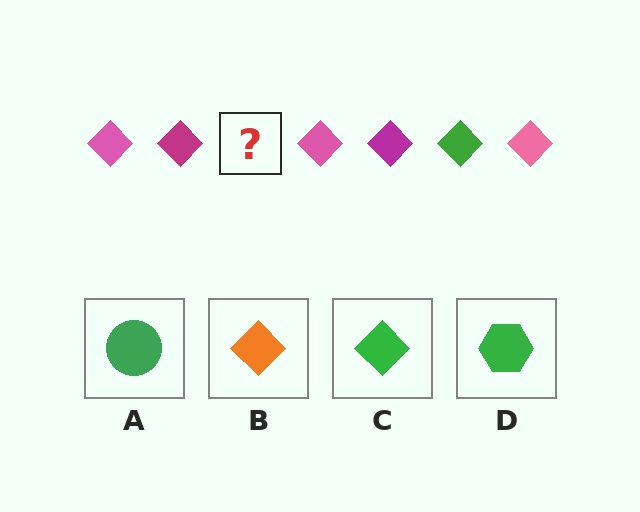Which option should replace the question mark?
Option C.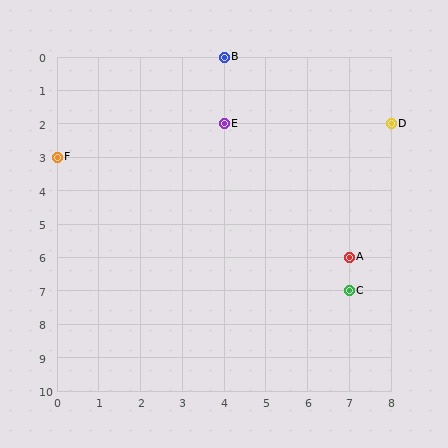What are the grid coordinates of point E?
Point E is at grid coordinates (4, 2).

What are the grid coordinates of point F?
Point F is at grid coordinates (0, 3).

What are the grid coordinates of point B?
Point B is at grid coordinates (4, 0).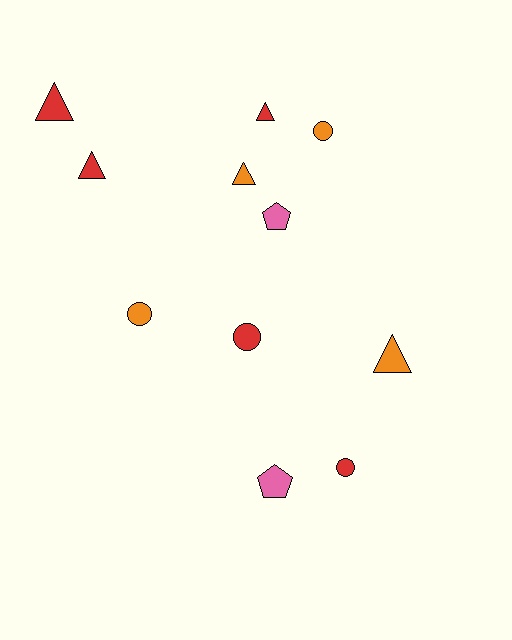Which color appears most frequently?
Red, with 5 objects.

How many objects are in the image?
There are 11 objects.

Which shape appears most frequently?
Triangle, with 5 objects.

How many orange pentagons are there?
There are no orange pentagons.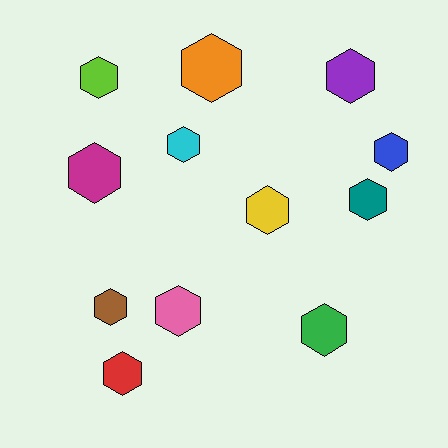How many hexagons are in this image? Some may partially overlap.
There are 12 hexagons.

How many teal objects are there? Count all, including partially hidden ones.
There is 1 teal object.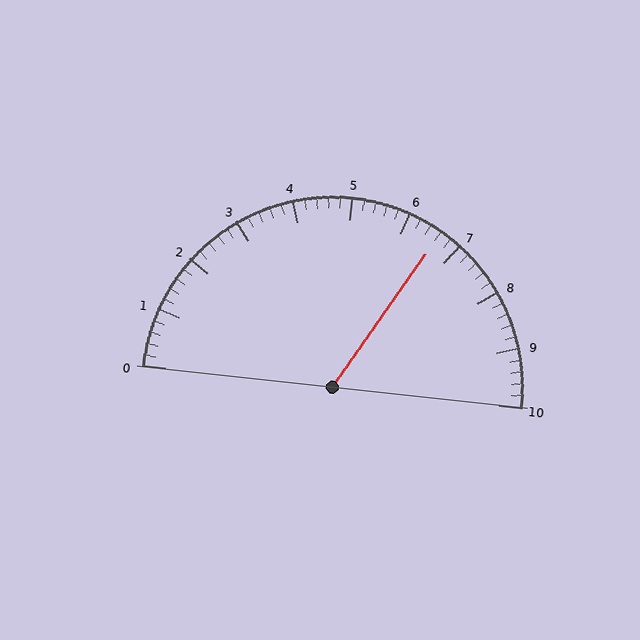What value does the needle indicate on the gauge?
The needle indicates approximately 6.6.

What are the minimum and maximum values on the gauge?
The gauge ranges from 0 to 10.